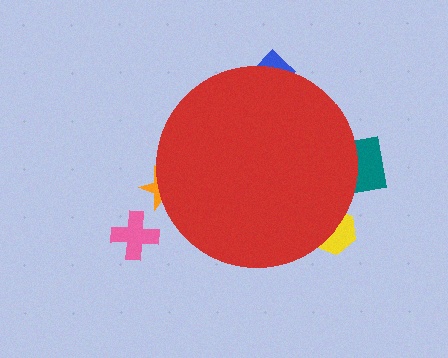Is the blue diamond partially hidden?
Yes, the blue diamond is partially hidden behind the red circle.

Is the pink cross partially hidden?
No, the pink cross is fully visible.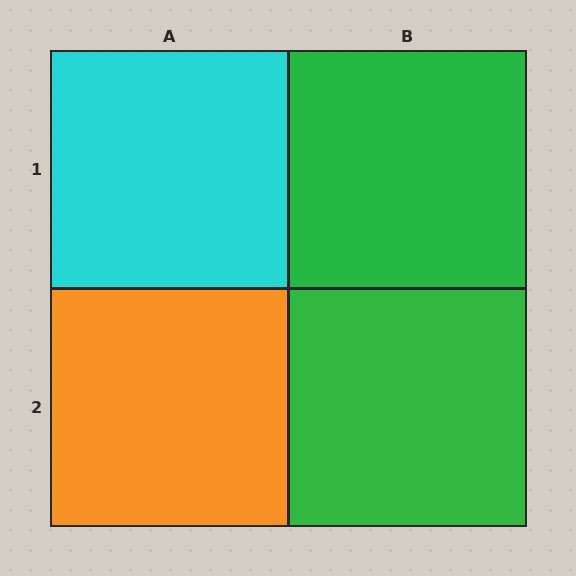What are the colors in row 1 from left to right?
Cyan, green.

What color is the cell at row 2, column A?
Orange.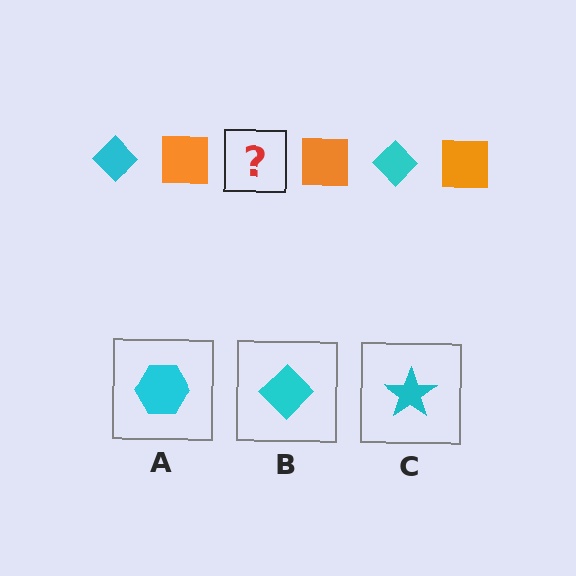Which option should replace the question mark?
Option B.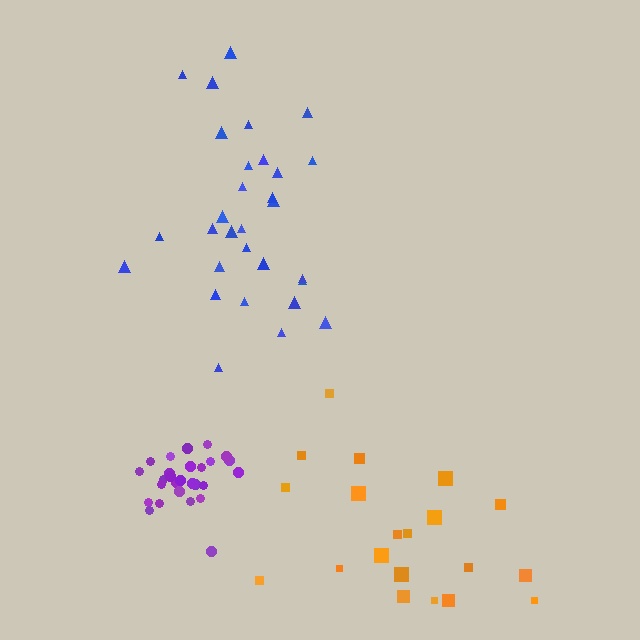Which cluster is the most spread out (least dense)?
Orange.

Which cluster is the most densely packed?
Purple.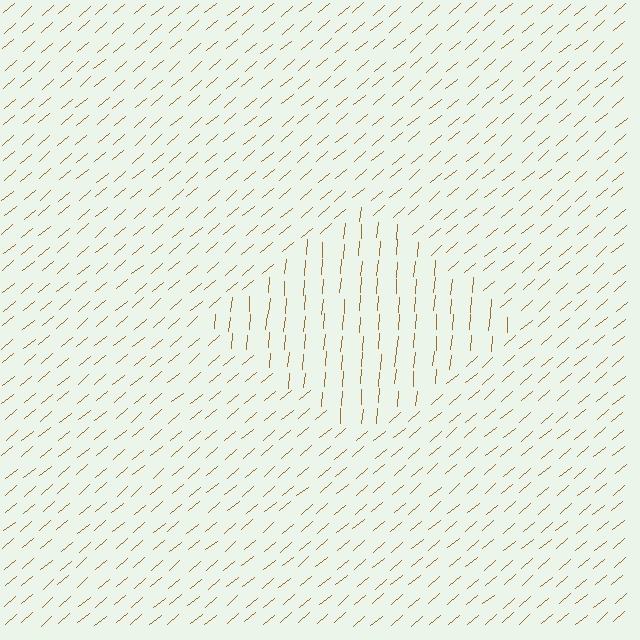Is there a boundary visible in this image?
Yes, there is a texture boundary formed by a change in line orientation.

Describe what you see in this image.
The image is filled with small brown line segments. A diamond region in the image has lines oriented differently from the surrounding lines, creating a visible texture boundary.